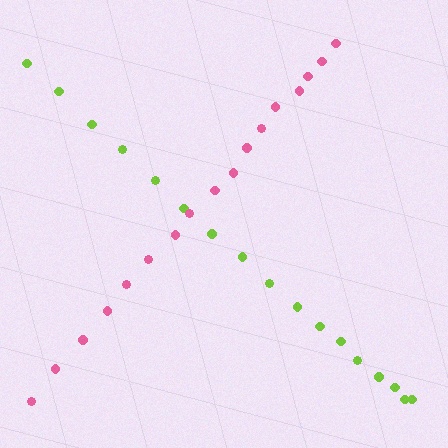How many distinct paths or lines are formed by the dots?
There are 2 distinct paths.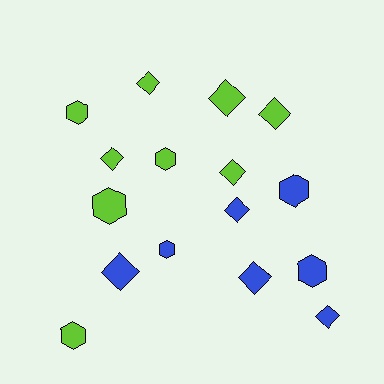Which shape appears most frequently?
Diamond, with 9 objects.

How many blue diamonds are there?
There are 4 blue diamonds.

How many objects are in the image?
There are 16 objects.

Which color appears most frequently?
Lime, with 9 objects.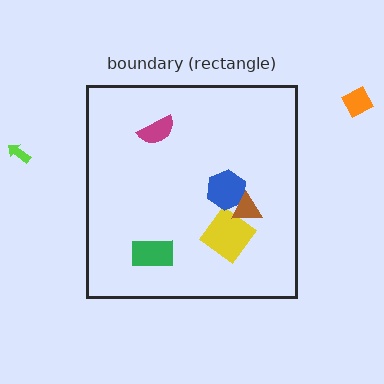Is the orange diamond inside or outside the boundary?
Outside.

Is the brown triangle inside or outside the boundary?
Inside.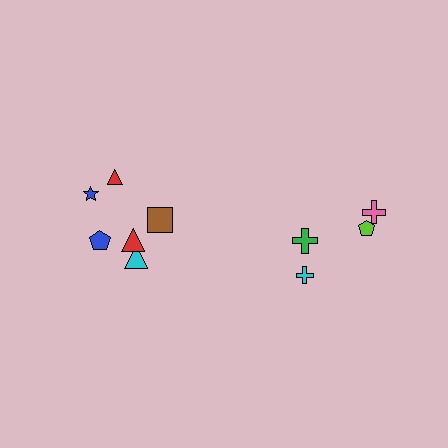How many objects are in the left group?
There are 6 objects.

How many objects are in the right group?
There are 4 objects.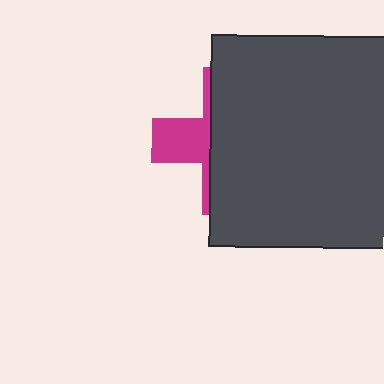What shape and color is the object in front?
The object in front is a dark gray rectangle.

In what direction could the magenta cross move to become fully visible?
The magenta cross could move left. That would shift it out from behind the dark gray rectangle entirely.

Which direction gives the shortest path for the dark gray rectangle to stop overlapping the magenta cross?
Moving right gives the shortest separation.